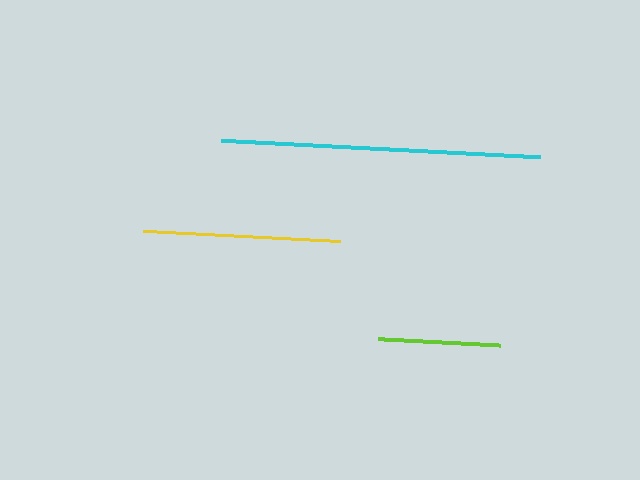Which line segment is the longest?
The cyan line is the longest at approximately 319 pixels.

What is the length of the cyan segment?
The cyan segment is approximately 319 pixels long.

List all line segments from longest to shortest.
From longest to shortest: cyan, yellow, lime.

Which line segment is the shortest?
The lime line is the shortest at approximately 122 pixels.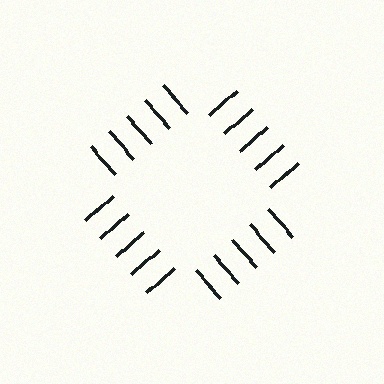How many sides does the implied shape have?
4 sides — the line-ends trace a square.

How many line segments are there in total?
20 — 5 along each of the 4 edges.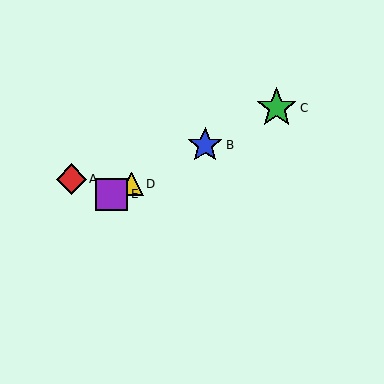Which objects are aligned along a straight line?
Objects B, C, D, E are aligned along a straight line.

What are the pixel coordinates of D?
Object D is at (131, 184).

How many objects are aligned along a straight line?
4 objects (B, C, D, E) are aligned along a straight line.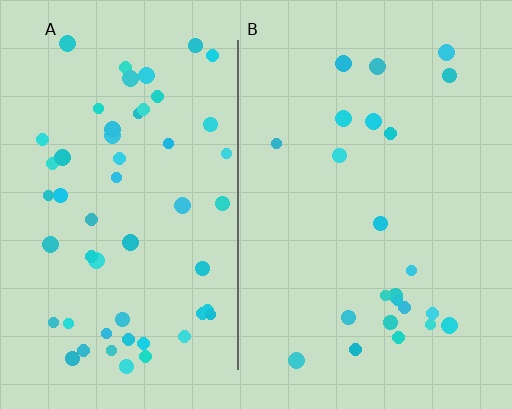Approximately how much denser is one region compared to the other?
Approximately 2.3× — region A over region B.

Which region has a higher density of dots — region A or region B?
A (the left).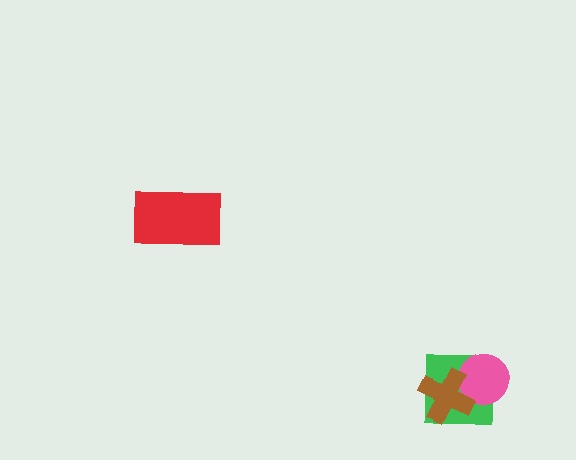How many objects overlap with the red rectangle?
0 objects overlap with the red rectangle.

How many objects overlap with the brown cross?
2 objects overlap with the brown cross.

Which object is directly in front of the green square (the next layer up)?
The pink circle is directly in front of the green square.